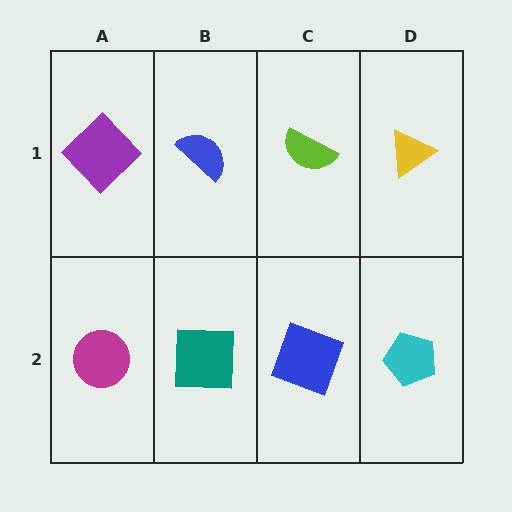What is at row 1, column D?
A yellow triangle.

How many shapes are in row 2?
4 shapes.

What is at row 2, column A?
A magenta circle.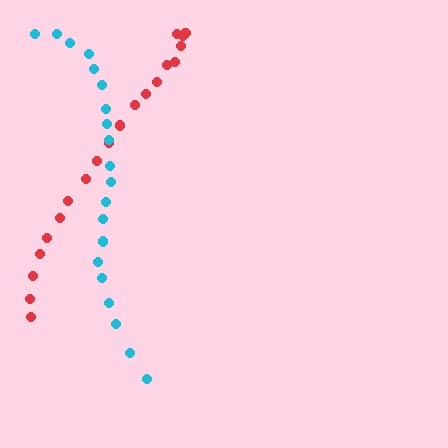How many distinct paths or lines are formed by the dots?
There are 2 distinct paths.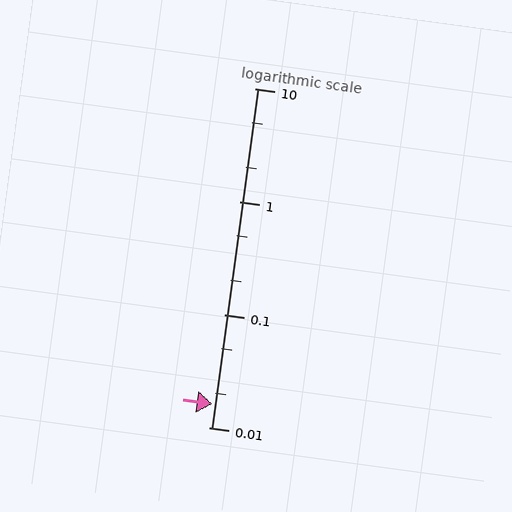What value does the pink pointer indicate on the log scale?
The pointer indicates approximately 0.016.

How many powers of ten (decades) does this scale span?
The scale spans 3 decades, from 0.01 to 10.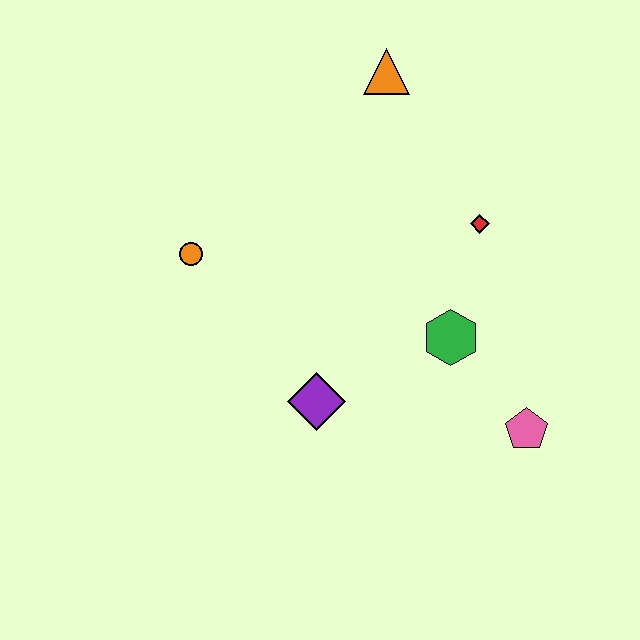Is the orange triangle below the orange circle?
No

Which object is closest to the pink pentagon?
The green hexagon is closest to the pink pentagon.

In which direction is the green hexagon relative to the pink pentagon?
The green hexagon is above the pink pentagon.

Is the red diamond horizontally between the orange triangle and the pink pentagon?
Yes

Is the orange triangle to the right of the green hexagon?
No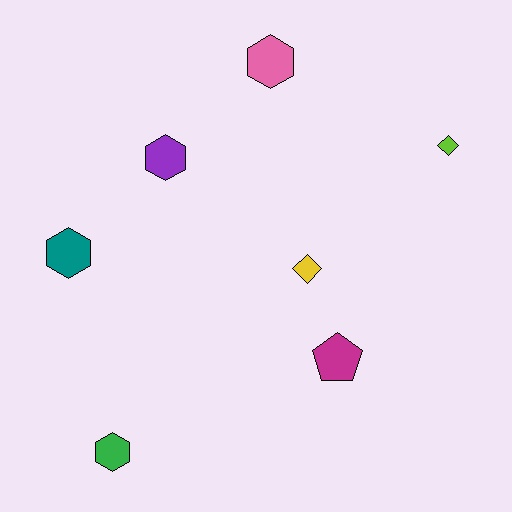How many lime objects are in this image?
There is 1 lime object.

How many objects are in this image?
There are 7 objects.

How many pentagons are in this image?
There is 1 pentagon.